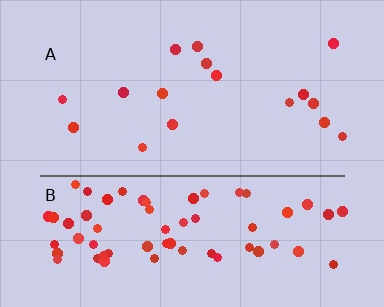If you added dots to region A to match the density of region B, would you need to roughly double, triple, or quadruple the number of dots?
Approximately quadruple.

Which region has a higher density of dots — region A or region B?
B (the bottom).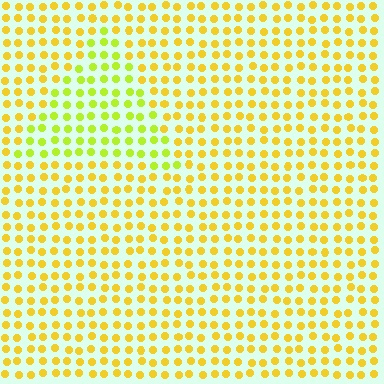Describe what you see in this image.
The image is filled with small yellow elements in a uniform arrangement. A triangle-shaped region is visible where the elements are tinted to a slightly different hue, forming a subtle color boundary.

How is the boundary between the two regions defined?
The boundary is defined purely by a slight shift in hue (about 30 degrees). Spacing, size, and orientation are identical on both sides.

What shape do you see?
I see a triangle.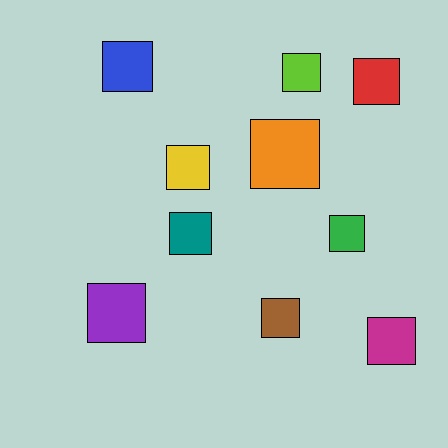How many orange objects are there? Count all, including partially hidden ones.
There is 1 orange object.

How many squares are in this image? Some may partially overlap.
There are 10 squares.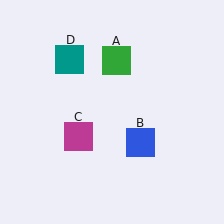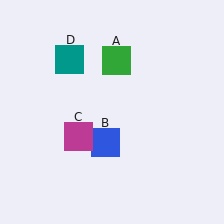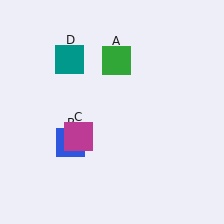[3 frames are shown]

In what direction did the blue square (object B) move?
The blue square (object B) moved left.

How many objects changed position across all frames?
1 object changed position: blue square (object B).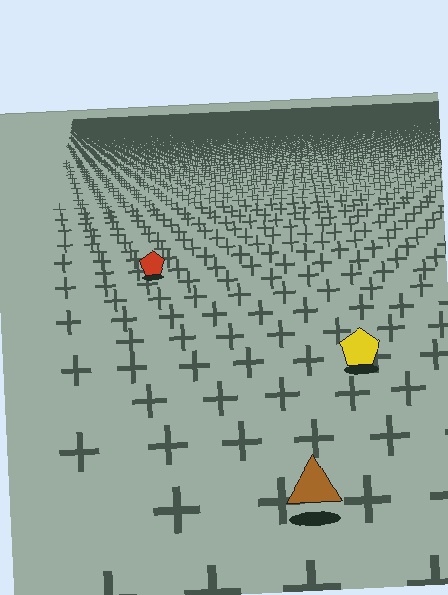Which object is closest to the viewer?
The brown triangle is closest. The texture marks near it are larger and more spread out.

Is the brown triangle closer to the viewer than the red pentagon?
Yes. The brown triangle is closer — you can tell from the texture gradient: the ground texture is coarser near it.